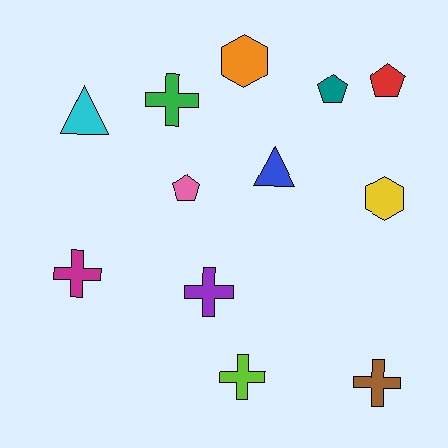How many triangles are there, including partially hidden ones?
There are 2 triangles.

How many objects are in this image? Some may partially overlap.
There are 12 objects.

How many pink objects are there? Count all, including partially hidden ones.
There is 1 pink object.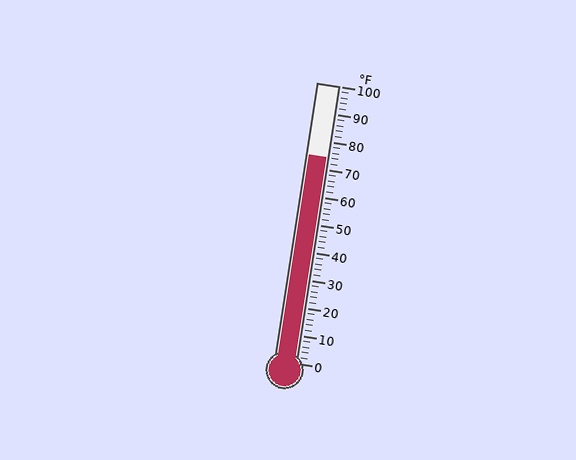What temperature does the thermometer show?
The thermometer shows approximately 74°F.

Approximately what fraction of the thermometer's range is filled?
The thermometer is filled to approximately 75% of its range.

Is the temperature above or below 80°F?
The temperature is below 80°F.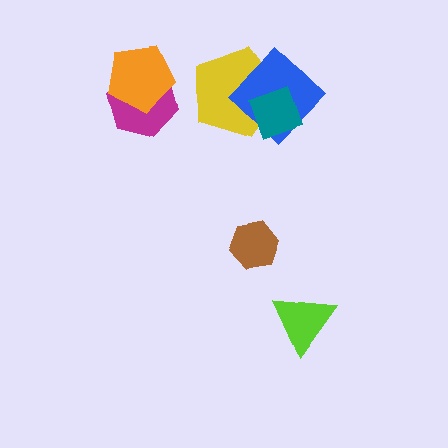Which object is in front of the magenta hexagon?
The orange pentagon is in front of the magenta hexagon.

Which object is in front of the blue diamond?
The teal diamond is in front of the blue diamond.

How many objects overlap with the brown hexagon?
0 objects overlap with the brown hexagon.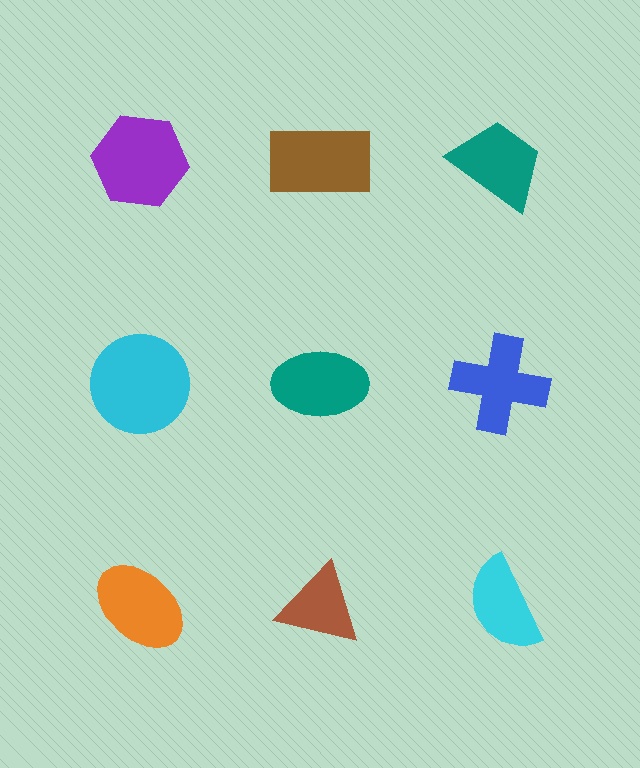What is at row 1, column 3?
A teal trapezoid.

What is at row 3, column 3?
A cyan semicircle.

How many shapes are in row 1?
3 shapes.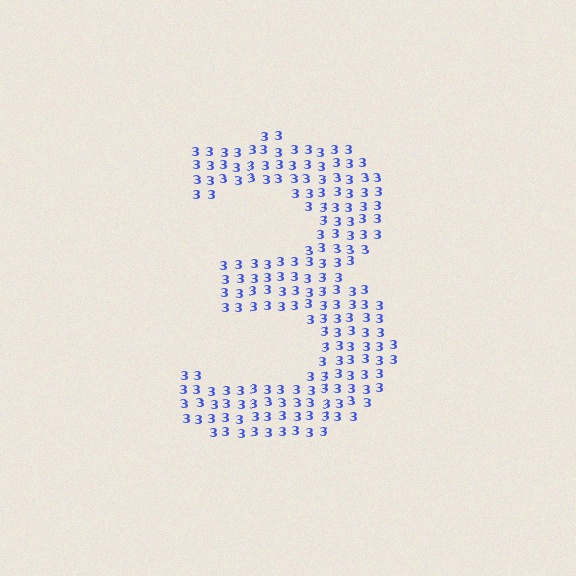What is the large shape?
The large shape is the digit 3.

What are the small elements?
The small elements are digit 3's.